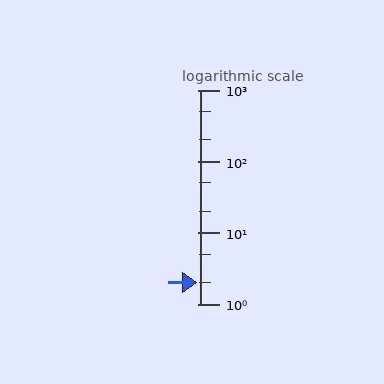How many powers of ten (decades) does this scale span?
The scale spans 3 decades, from 1 to 1000.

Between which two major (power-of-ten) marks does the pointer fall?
The pointer is between 1 and 10.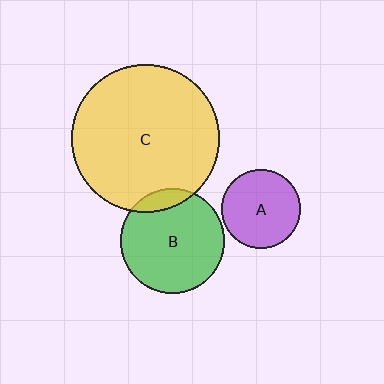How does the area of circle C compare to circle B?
Approximately 2.0 times.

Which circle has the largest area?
Circle C (yellow).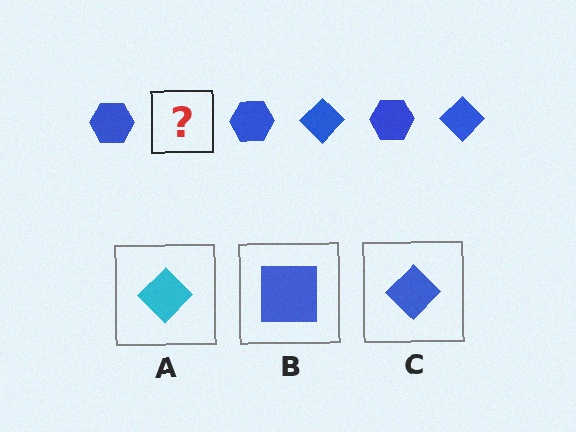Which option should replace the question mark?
Option C.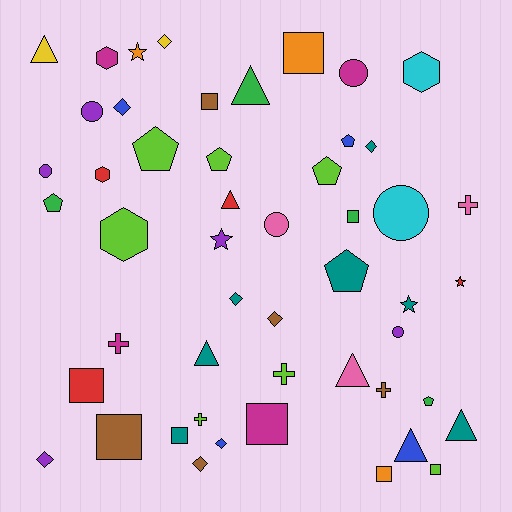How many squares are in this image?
There are 9 squares.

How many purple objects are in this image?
There are 5 purple objects.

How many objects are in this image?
There are 50 objects.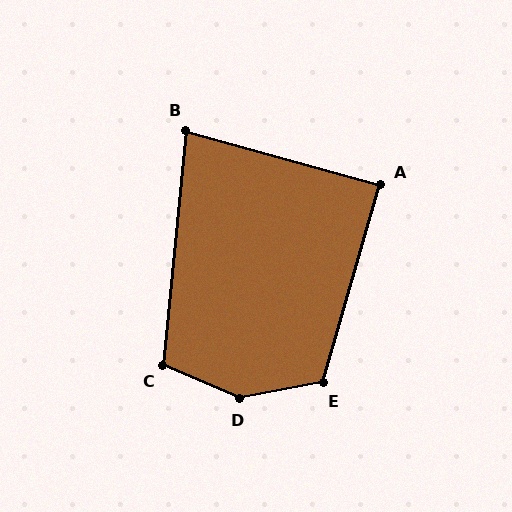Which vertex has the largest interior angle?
D, at approximately 146 degrees.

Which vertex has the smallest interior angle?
B, at approximately 80 degrees.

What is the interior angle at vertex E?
Approximately 117 degrees (obtuse).